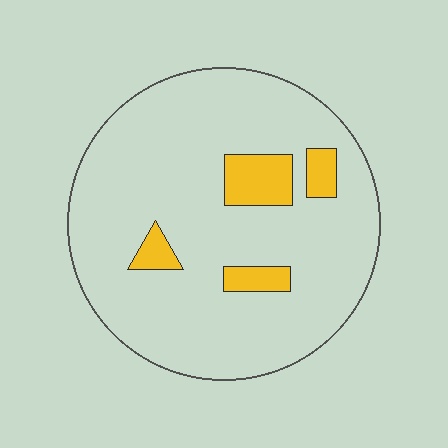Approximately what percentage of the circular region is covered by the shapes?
Approximately 10%.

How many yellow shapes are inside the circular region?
4.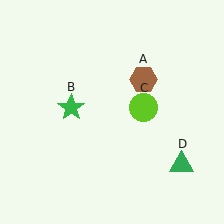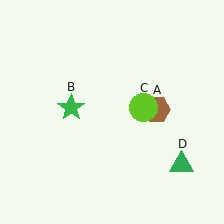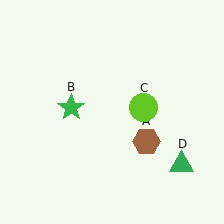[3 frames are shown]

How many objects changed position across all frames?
1 object changed position: brown hexagon (object A).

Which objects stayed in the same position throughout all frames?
Green star (object B) and lime circle (object C) and green triangle (object D) remained stationary.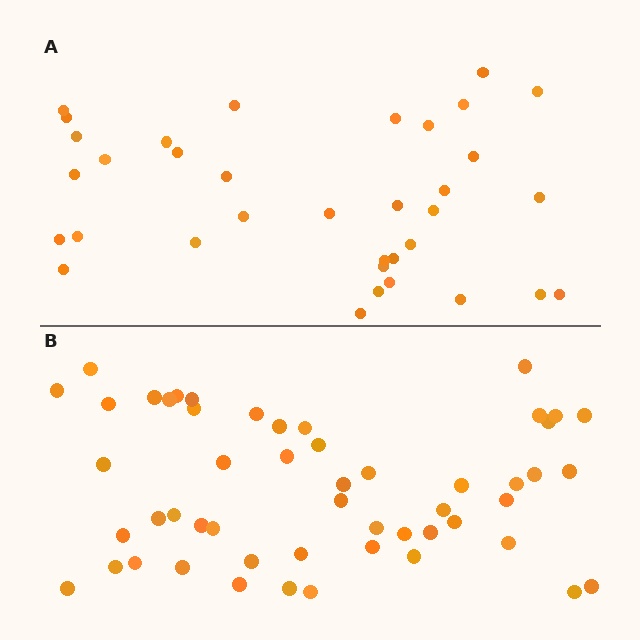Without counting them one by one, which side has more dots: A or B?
Region B (the bottom region) has more dots.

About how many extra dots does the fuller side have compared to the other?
Region B has approximately 15 more dots than region A.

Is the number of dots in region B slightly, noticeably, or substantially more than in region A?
Region B has substantially more. The ratio is roughly 1.5 to 1.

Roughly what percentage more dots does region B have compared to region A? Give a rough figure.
About 50% more.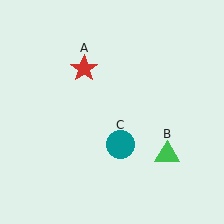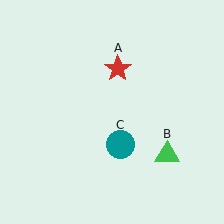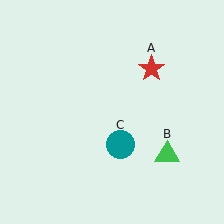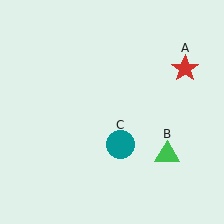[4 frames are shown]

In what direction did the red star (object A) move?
The red star (object A) moved right.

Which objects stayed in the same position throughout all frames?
Green triangle (object B) and teal circle (object C) remained stationary.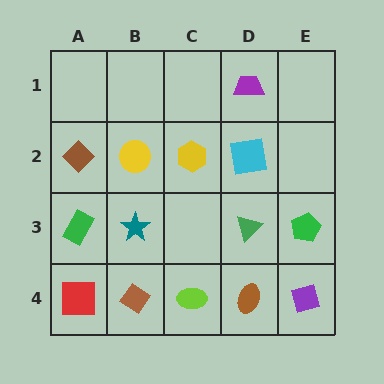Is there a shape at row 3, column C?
No, that cell is empty.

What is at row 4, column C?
A lime ellipse.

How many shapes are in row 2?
4 shapes.